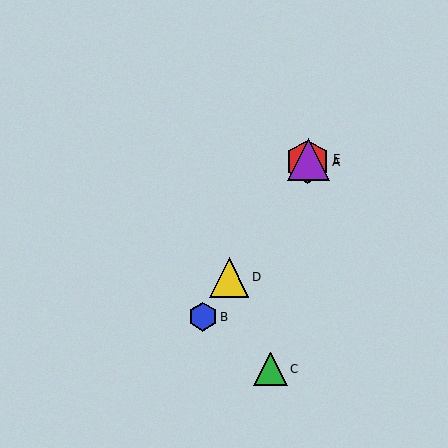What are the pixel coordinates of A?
Object A is at (307, 162).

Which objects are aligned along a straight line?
Objects A, B, D, E are aligned along a straight line.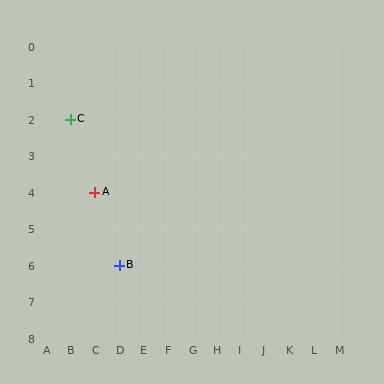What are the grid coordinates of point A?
Point A is at grid coordinates (C, 4).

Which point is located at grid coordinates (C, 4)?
Point A is at (C, 4).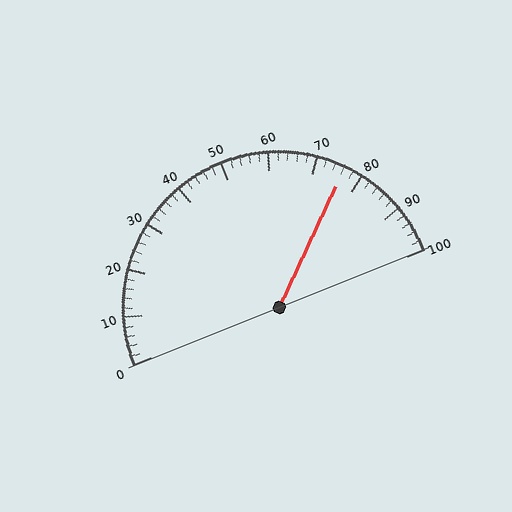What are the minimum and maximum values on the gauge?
The gauge ranges from 0 to 100.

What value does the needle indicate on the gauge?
The needle indicates approximately 76.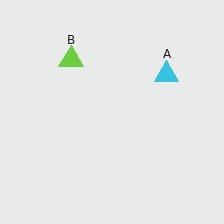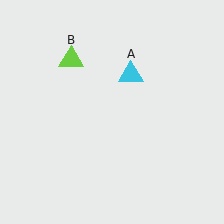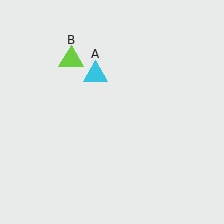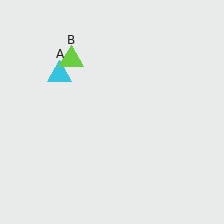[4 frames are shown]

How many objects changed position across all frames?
1 object changed position: cyan triangle (object A).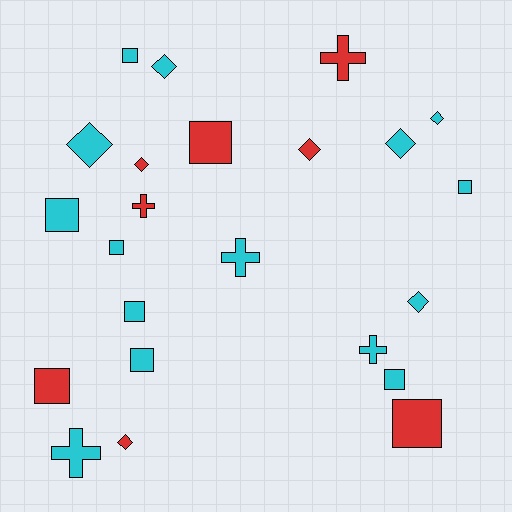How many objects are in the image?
There are 23 objects.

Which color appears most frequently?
Cyan, with 15 objects.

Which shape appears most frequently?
Square, with 10 objects.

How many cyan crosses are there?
There are 3 cyan crosses.